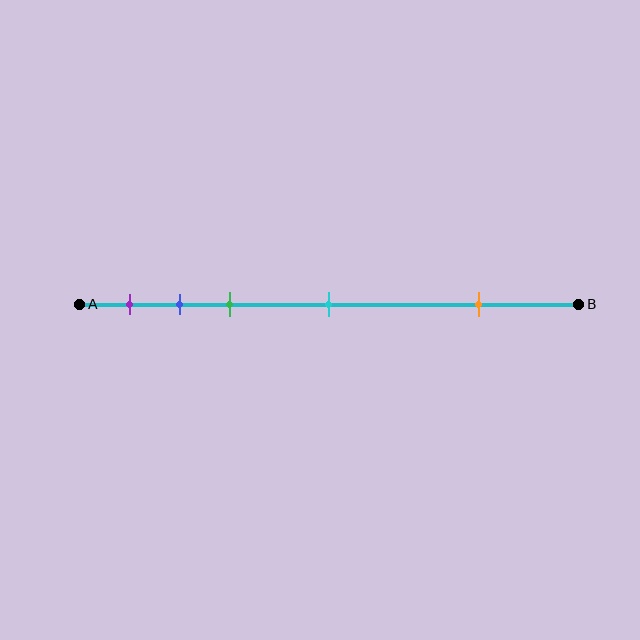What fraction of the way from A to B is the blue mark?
The blue mark is approximately 20% (0.2) of the way from A to B.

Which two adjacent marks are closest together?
The blue and green marks are the closest adjacent pair.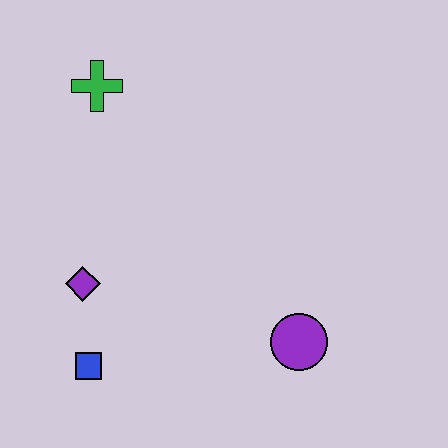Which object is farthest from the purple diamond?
The purple circle is farthest from the purple diamond.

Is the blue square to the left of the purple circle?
Yes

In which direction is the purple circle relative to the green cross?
The purple circle is below the green cross.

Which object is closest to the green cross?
The purple diamond is closest to the green cross.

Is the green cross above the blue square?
Yes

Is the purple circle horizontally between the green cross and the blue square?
No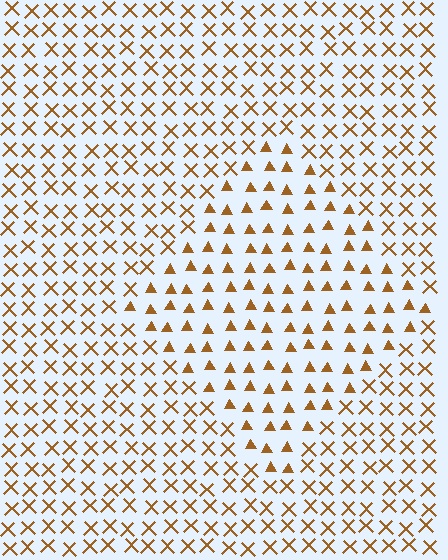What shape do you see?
I see a diamond.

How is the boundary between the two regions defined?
The boundary is defined by a change in element shape: triangles inside vs. X marks outside. All elements share the same color and spacing.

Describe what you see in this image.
The image is filled with small brown elements arranged in a uniform grid. A diamond-shaped region contains triangles, while the surrounding area contains X marks. The boundary is defined purely by the change in element shape.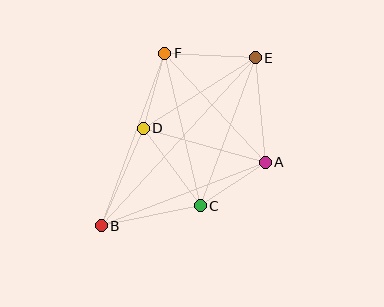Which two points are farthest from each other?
Points B and E are farthest from each other.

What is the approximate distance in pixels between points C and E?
The distance between C and E is approximately 158 pixels.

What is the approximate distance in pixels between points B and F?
The distance between B and F is approximately 184 pixels.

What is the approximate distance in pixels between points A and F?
The distance between A and F is approximately 148 pixels.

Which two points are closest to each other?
Points D and F are closest to each other.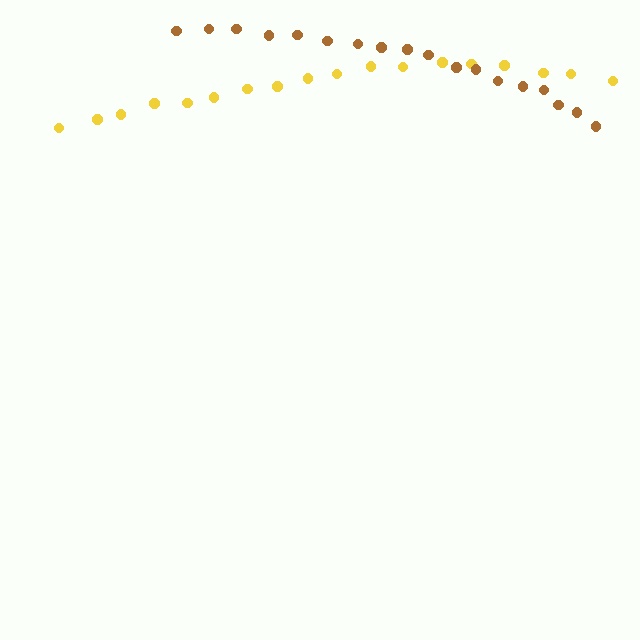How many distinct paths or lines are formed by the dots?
There are 2 distinct paths.